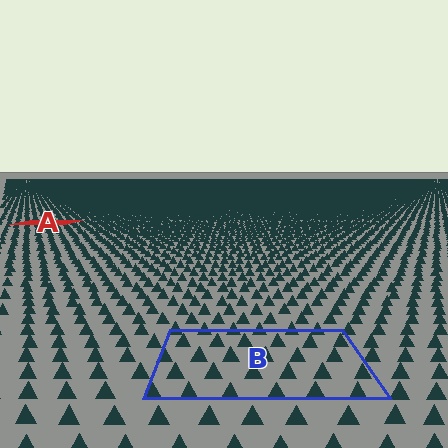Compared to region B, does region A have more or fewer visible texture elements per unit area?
Region A has more texture elements per unit area — they are packed more densely because it is farther away.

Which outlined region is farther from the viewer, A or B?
Region A is farther from the viewer — the texture elements inside it appear smaller and more densely packed.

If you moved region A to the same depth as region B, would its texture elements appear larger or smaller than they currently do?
They would appear larger. At a closer depth, the same texture elements are projected at a bigger on-screen size.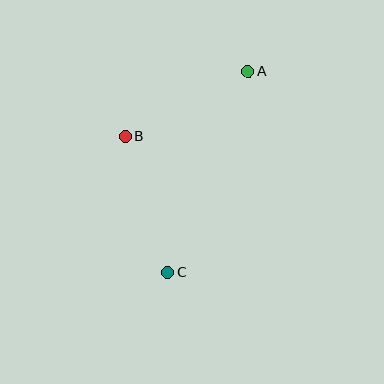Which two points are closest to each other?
Points A and B are closest to each other.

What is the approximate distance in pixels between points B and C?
The distance between B and C is approximately 143 pixels.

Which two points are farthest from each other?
Points A and C are farthest from each other.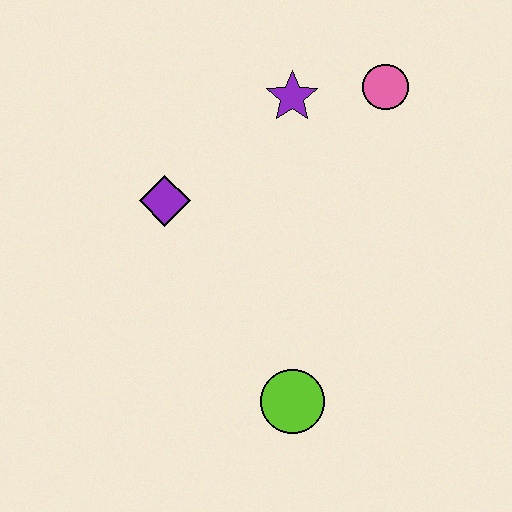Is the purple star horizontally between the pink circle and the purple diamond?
Yes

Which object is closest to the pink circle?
The purple star is closest to the pink circle.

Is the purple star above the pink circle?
No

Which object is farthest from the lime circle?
The pink circle is farthest from the lime circle.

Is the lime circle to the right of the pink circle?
No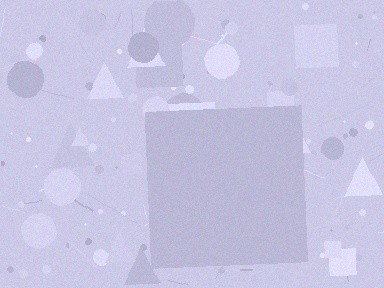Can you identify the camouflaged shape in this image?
The camouflaged shape is a square.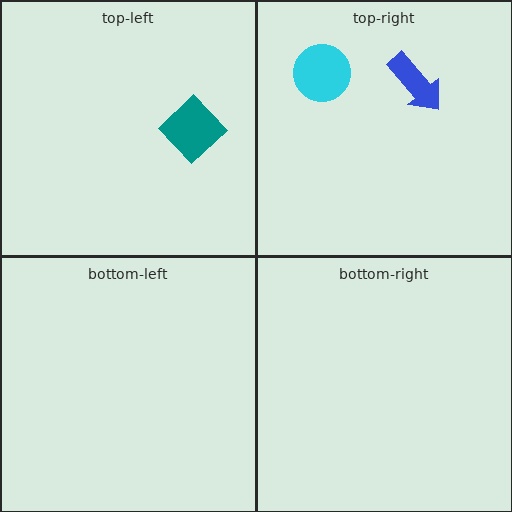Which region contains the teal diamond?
The top-left region.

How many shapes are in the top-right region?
2.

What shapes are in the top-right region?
The blue arrow, the cyan circle.